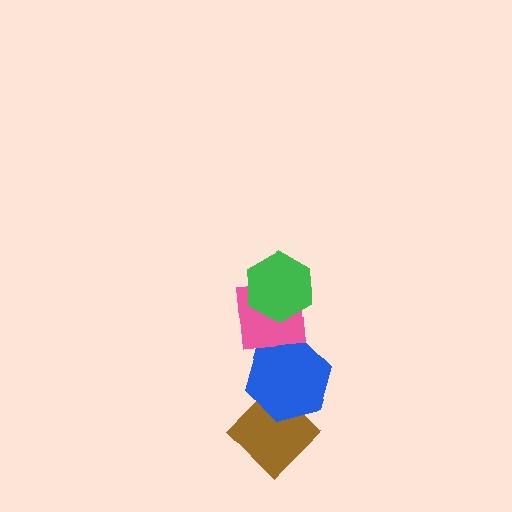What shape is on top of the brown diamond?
The blue hexagon is on top of the brown diamond.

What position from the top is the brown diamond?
The brown diamond is 4th from the top.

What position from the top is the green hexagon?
The green hexagon is 1st from the top.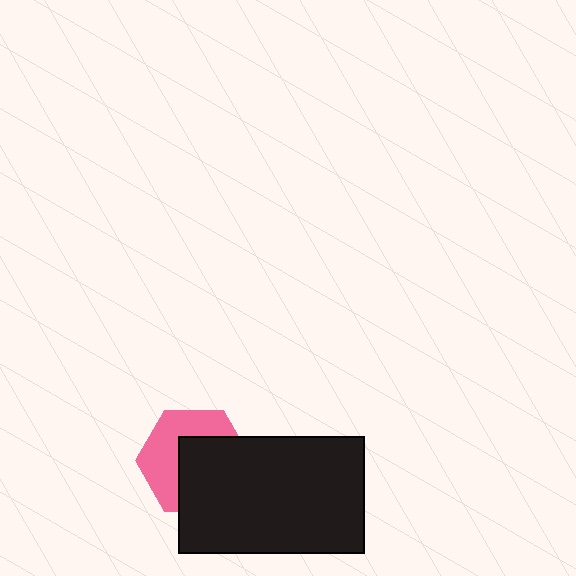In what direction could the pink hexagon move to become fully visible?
The pink hexagon could move toward the upper-left. That would shift it out from behind the black rectangle entirely.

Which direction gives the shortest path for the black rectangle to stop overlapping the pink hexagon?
Moving toward the lower-right gives the shortest separation.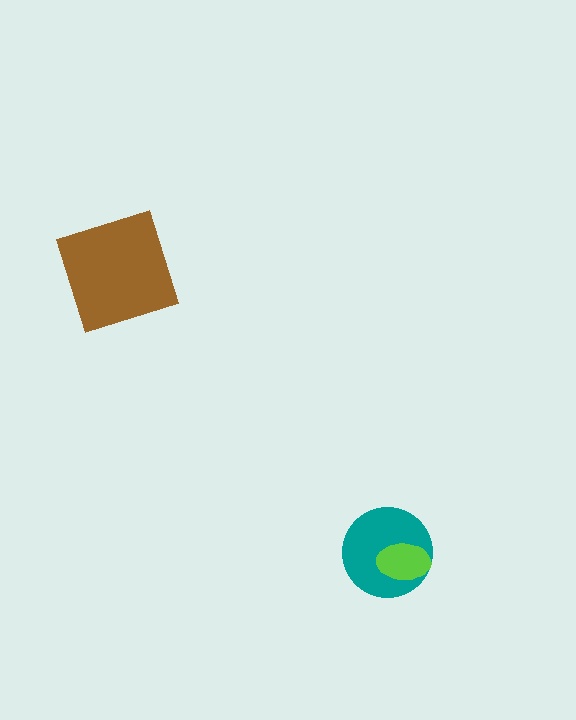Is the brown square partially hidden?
No, no other shape covers it.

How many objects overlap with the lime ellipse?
1 object overlaps with the lime ellipse.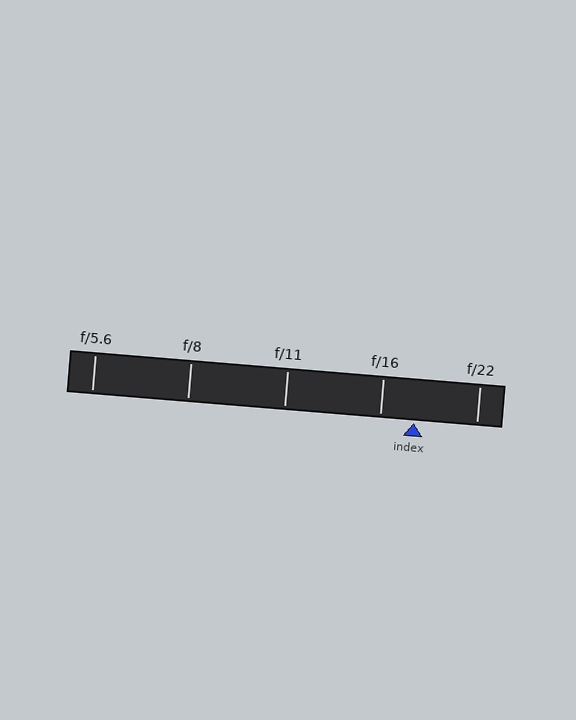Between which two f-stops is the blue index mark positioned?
The index mark is between f/16 and f/22.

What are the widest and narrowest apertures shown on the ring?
The widest aperture shown is f/5.6 and the narrowest is f/22.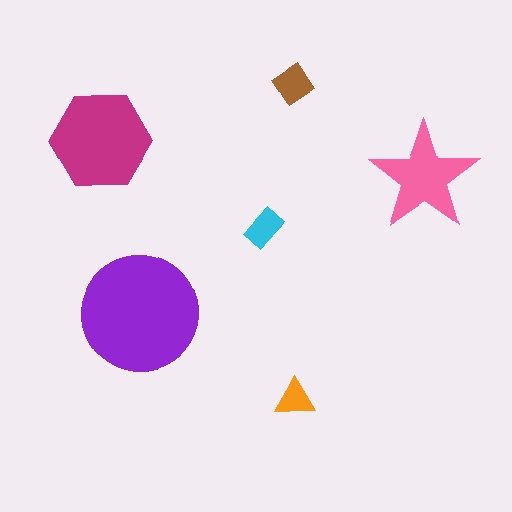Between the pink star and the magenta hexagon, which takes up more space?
The magenta hexagon.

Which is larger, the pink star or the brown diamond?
The pink star.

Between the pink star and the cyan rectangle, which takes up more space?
The pink star.